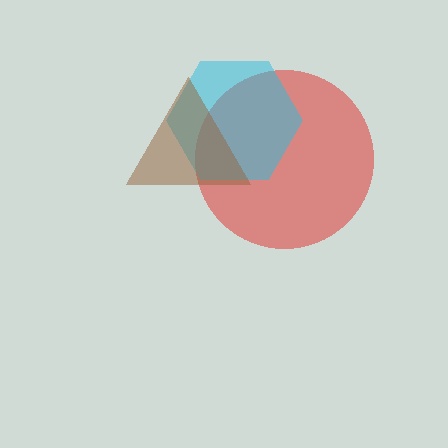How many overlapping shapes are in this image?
There are 3 overlapping shapes in the image.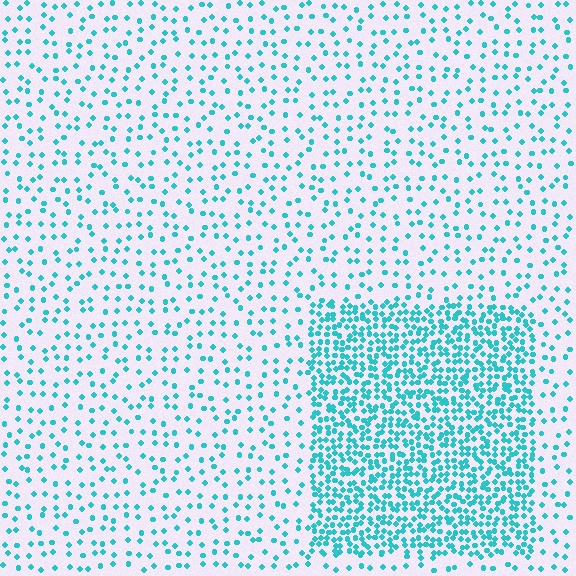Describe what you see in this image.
The image contains small cyan elements arranged at two different densities. A rectangle-shaped region is visible where the elements are more densely packed than the surrounding area.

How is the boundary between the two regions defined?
The boundary is defined by a change in element density (approximately 3.0x ratio). All elements are the same color, size, and shape.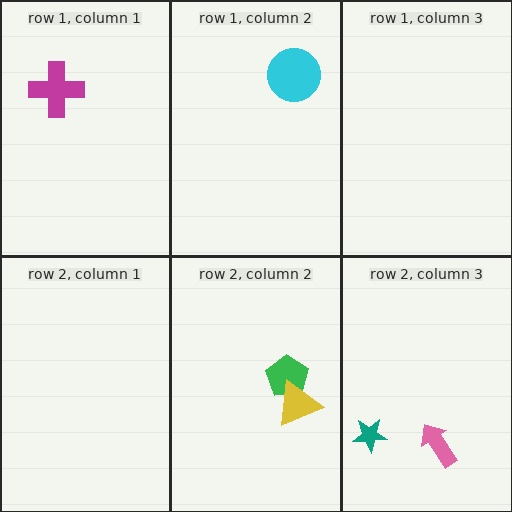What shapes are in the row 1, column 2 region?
The cyan circle.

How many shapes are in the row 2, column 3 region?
2.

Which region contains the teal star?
The row 2, column 3 region.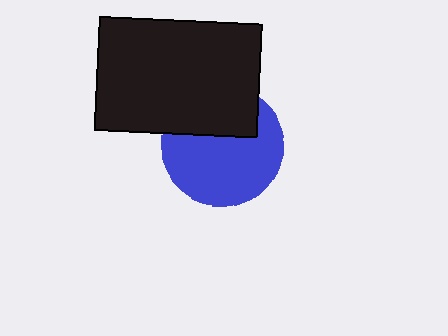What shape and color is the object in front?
The object in front is a black rectangle.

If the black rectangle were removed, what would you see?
You would see the complete blue circle.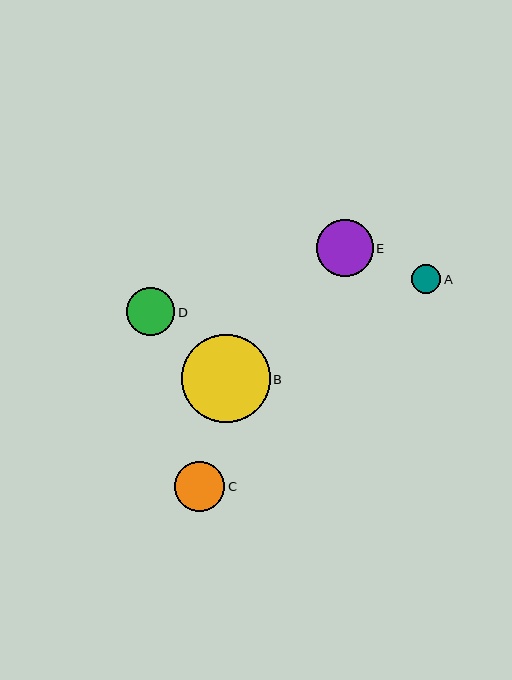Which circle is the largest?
Circle B is the largest with a size of approximately 88 pixels.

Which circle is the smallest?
Circle A is the smallest with a size of approximately 29 pixels.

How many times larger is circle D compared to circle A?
Circle D is approximately 1.7 times the size of circle A.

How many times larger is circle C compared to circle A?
Circle C is approximately 1.8 times the size of circle A.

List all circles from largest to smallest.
From largest to smallest: B, E, C, D, A.